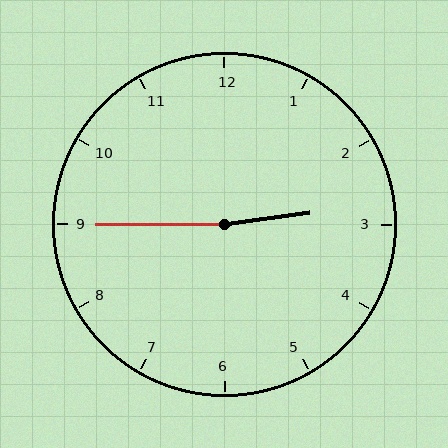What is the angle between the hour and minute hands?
Approximately 172 degrees.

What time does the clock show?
2:45.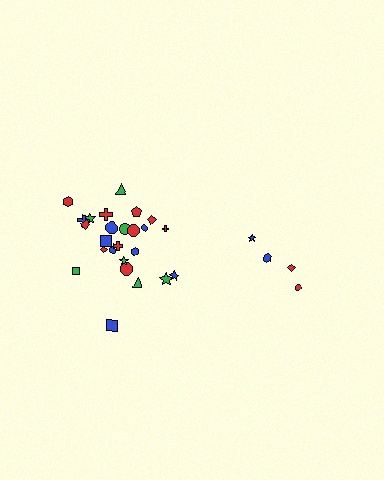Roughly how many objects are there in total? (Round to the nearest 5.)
Roughly 30 objects in total.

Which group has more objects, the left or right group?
The left group.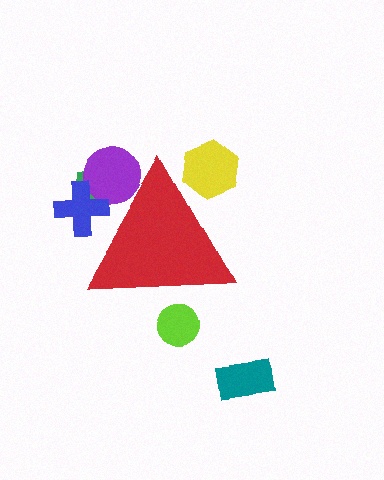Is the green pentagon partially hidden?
Yes, the green pentagon is partially hidden behind the red triangle.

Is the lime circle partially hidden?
Yes, the lime circle is partially hidden behind the red triangle.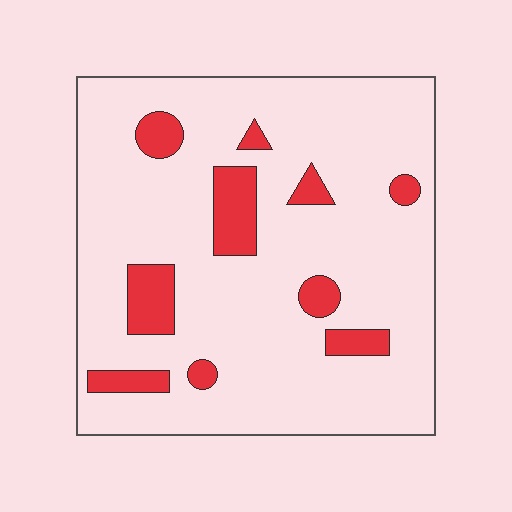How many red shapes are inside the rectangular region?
10.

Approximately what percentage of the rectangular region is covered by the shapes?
Approximately 15%.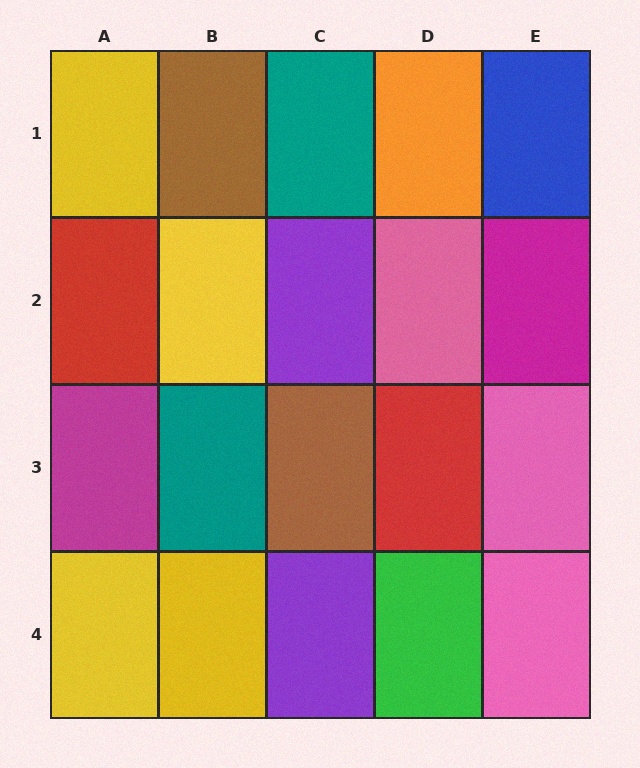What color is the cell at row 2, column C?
Purple.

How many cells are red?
2 cells are red.